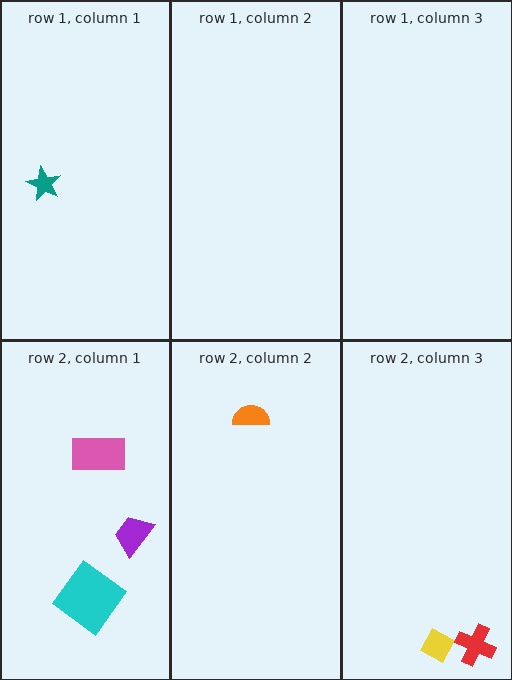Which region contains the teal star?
The row 1, column 1 region.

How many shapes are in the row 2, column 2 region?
1.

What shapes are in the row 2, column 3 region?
The yellow diamond, the red cross.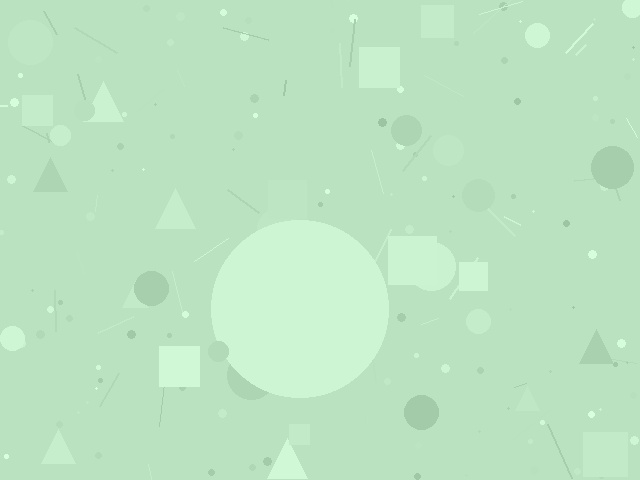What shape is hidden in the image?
A circle is hidden in the image.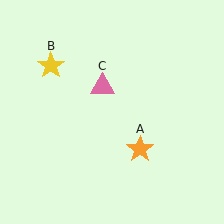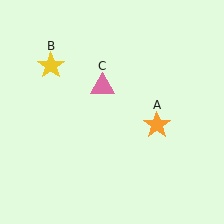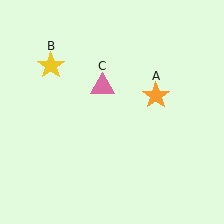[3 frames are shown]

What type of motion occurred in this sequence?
The orange star (object A) rotated counterclockwise around the center of the scene.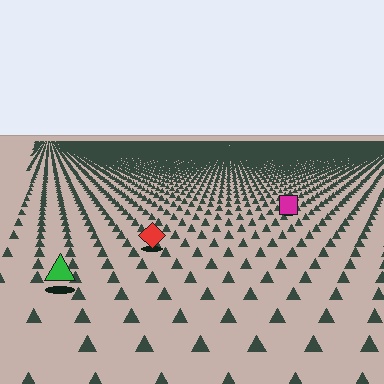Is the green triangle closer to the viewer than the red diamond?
Yes. The green triangle is closer — you can tell from the texture gradient: the ground texture is coarser near it.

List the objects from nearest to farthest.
From nearest to farthest: the green triangle, the red diamond, the magenta square.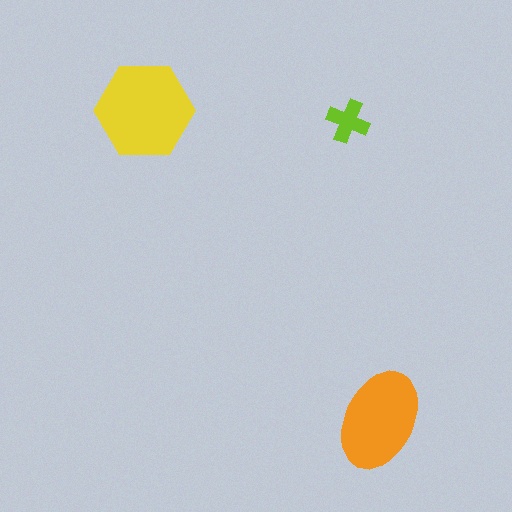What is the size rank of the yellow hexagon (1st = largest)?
1st.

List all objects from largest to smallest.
The yellow hexagon, the orange ellipse, the lime cross.